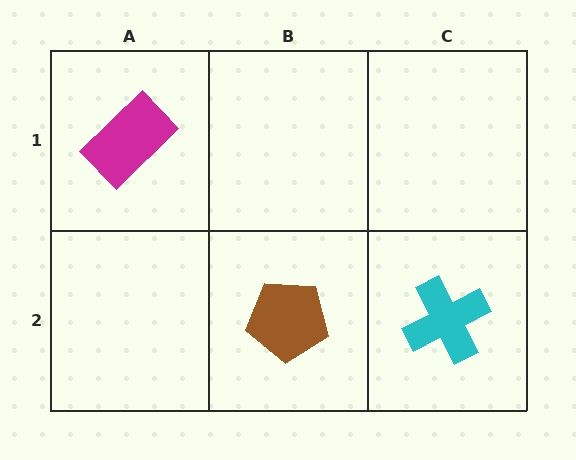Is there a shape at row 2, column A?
No, that cell is empty.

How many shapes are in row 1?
1 shape.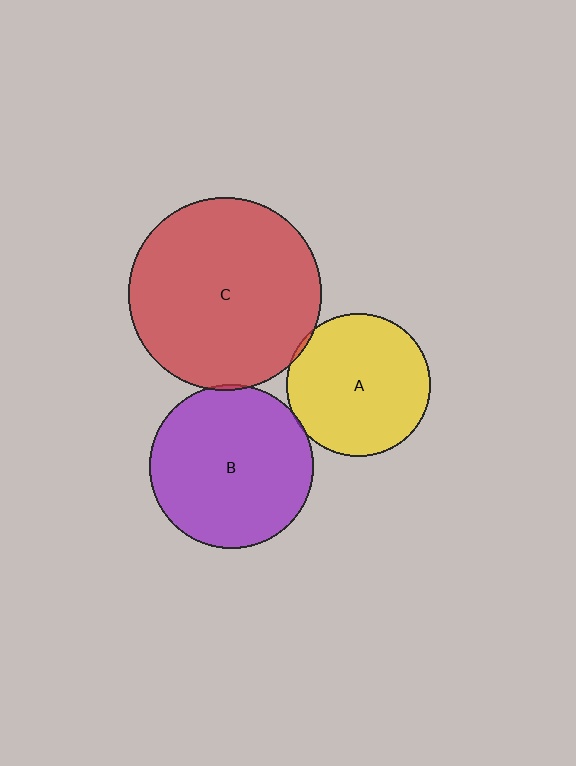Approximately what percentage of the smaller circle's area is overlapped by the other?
Approximately 5%.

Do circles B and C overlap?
Yes.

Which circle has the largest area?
Circle C (red).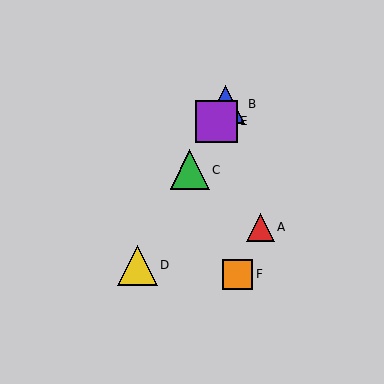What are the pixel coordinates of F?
Object F is at (238, 274).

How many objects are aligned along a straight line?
4 objects (B, C, D, E) are aligned along a straight line.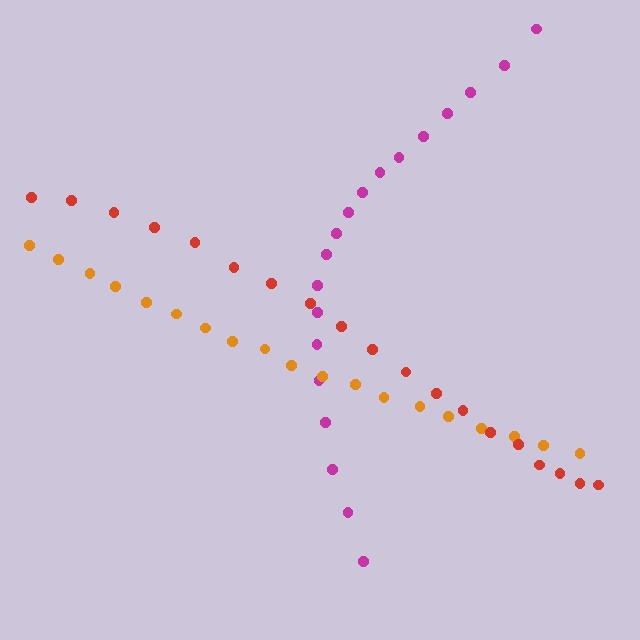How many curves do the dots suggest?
There are 3 distinct paths.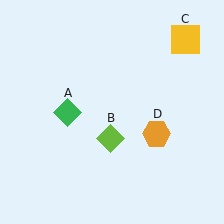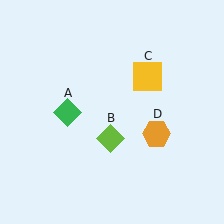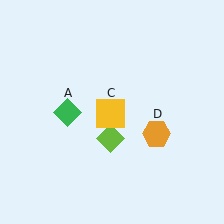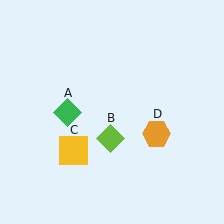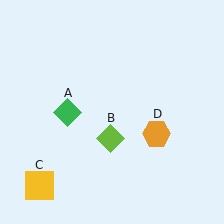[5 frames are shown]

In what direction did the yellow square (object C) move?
The yellow square (object C) moved down and to the left.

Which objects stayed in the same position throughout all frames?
Green diamond (object A) and lime diamond (object B) and orange hexagon (object D) remained stationary.